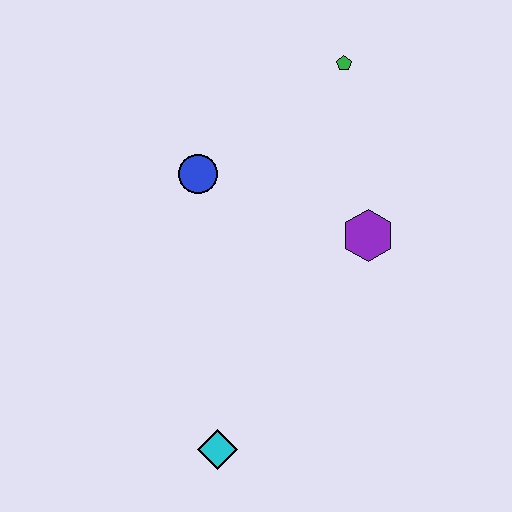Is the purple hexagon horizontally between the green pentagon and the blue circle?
No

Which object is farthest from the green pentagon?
The cyan diamond is farthest from the green pentagon.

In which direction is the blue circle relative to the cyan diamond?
The blue circle is above the cyan diamond.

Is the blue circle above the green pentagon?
No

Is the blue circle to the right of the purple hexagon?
No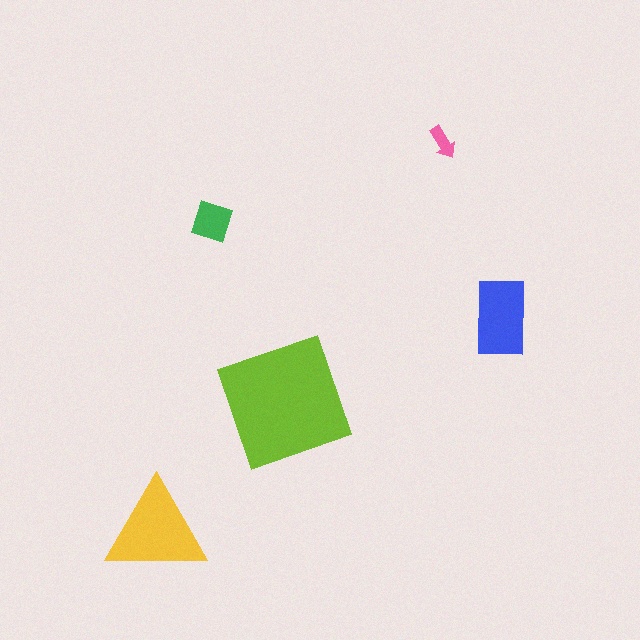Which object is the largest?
The lime square.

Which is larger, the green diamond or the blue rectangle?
The blue rectangle.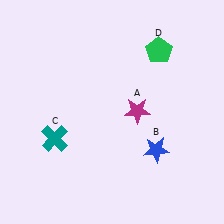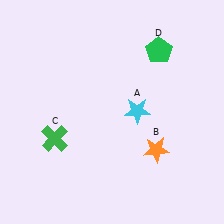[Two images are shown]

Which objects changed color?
A changed from magenta to cyan. B changed from blue to orange. C changed from teal to green.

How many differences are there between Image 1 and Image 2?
There are 3 differences between the two images.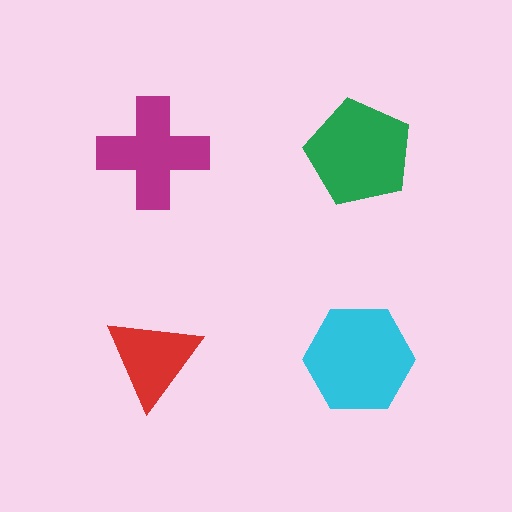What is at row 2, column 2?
A cyan hexagon.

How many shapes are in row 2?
2 shapes.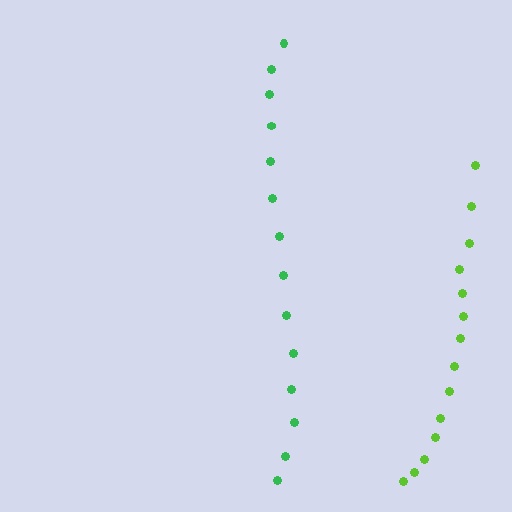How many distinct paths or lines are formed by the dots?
There are 2 distinct paths.